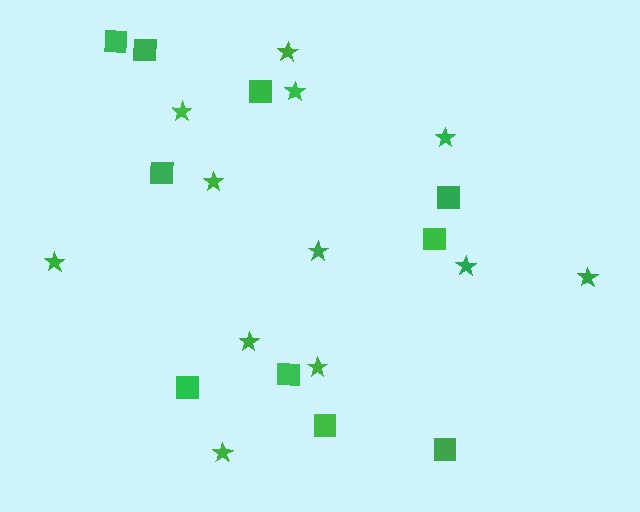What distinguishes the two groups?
There are 2 groups: one group of stars (12) and one group of squares (10).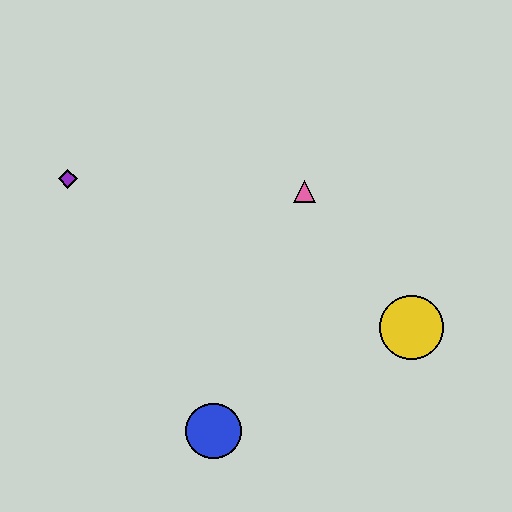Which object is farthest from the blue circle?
The purple diamond is farthest from the blue circle.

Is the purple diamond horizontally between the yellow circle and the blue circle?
No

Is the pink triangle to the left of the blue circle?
No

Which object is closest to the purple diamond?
The pink triangle is closest to the purple diamond.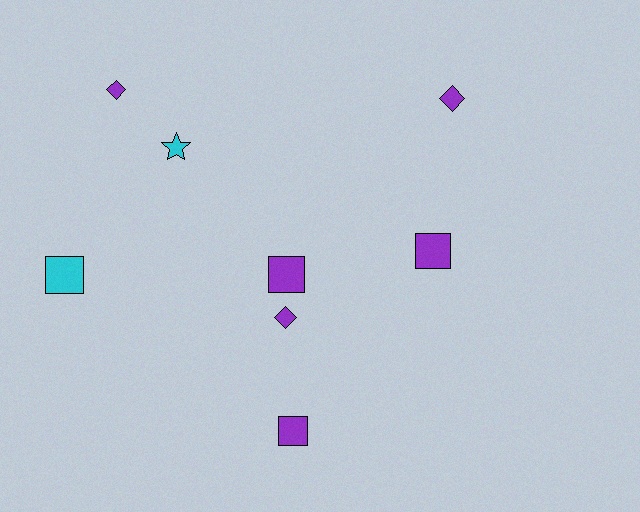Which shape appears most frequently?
Square, with 4 objects.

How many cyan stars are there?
There is 1 cyan star.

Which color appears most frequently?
Purple, with 6 objects.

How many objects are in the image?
There are 8 objects.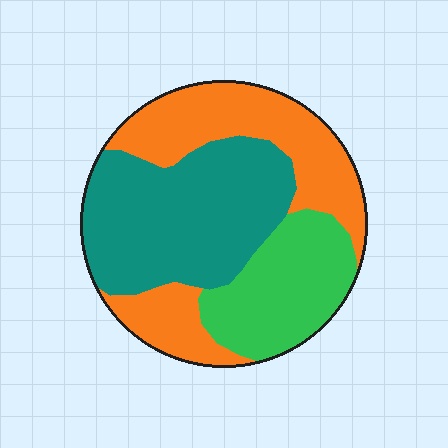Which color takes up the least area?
Green, at roughly 25%.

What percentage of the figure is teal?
Teal takes up about two fifths (2/5) of the figure.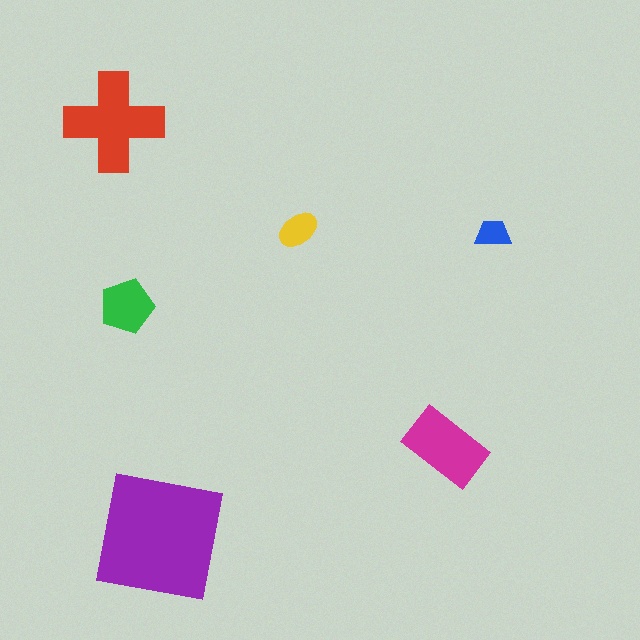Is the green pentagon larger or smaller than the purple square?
Smaller.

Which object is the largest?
The purple square.